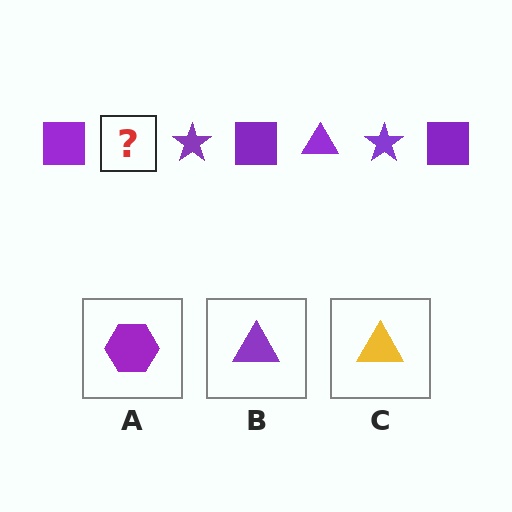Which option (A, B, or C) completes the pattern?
B.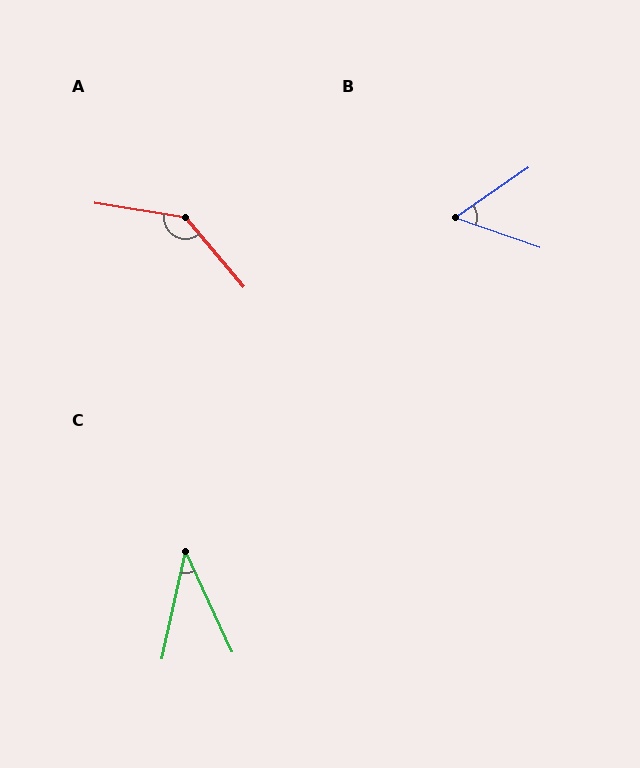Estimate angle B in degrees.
Approximately 53 degrees.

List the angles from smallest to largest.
C (37°), B (53°), A (139°).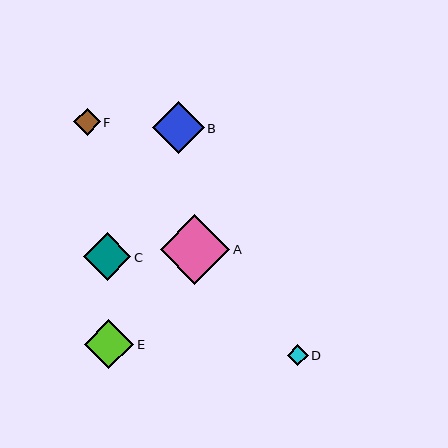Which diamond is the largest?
Diamond A is the largest with a size of approximately 70 pixels.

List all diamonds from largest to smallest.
From largest to smallest: A, B, E, C, F, D.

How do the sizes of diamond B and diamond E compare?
Diamond B and diamond E are approximately the same size.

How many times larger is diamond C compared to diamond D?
Diamond C is approximately 2.3 times the size of diamond D.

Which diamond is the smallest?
Diamond D is the smallest with a size of approximately 21 pixels.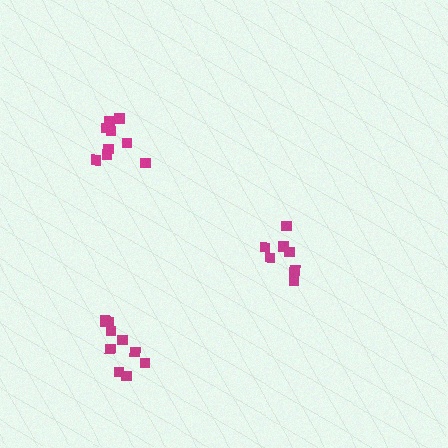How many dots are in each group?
Group 1: 10 dots, Group 2: 7 dots, Group 3: 9 dots (26 total).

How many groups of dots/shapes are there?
There are 3 groups.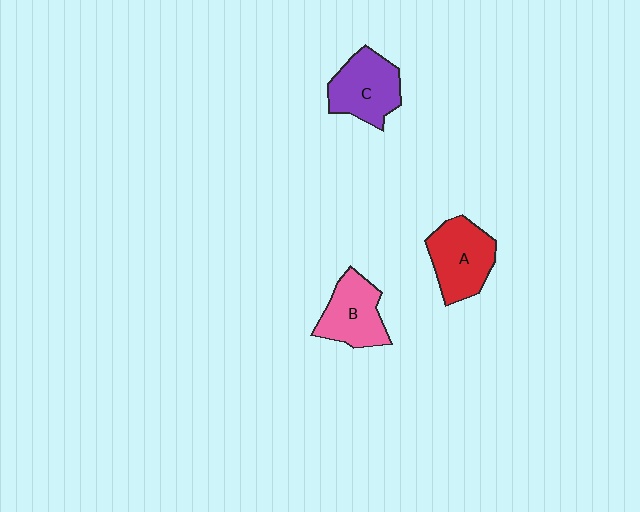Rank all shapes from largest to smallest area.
From largest to smallest: A (red), C (purple), B (pink).